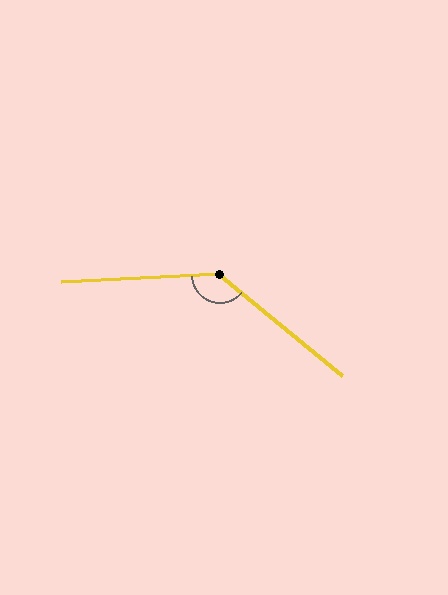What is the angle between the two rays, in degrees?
Approximately 138 degrees.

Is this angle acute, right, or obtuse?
It is obtuse.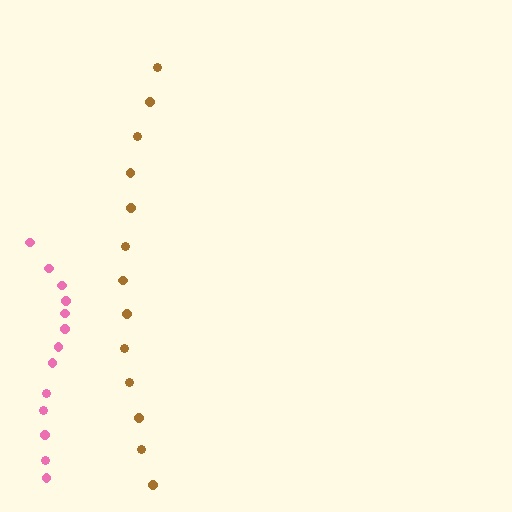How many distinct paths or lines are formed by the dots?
There are 2 distinct paths.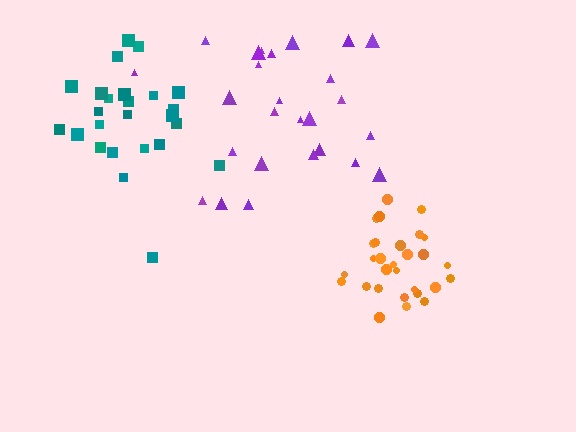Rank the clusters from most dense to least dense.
orange, teal, purple.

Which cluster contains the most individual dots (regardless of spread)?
Orange (29).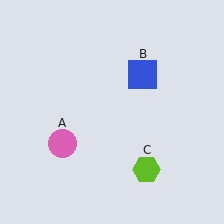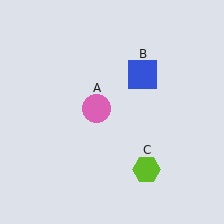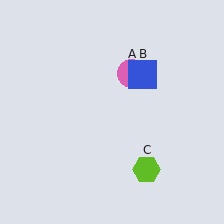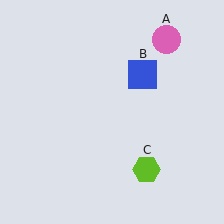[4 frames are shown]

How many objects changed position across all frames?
1 object changed position: pink circle (object A).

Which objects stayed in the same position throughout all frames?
Blue square (object B) and lime hexagon (object C) remained stationary.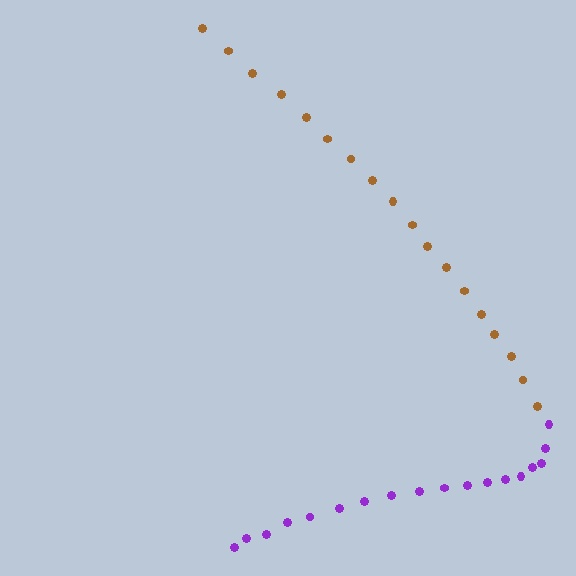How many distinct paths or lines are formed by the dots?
There are 2 distinct paths.